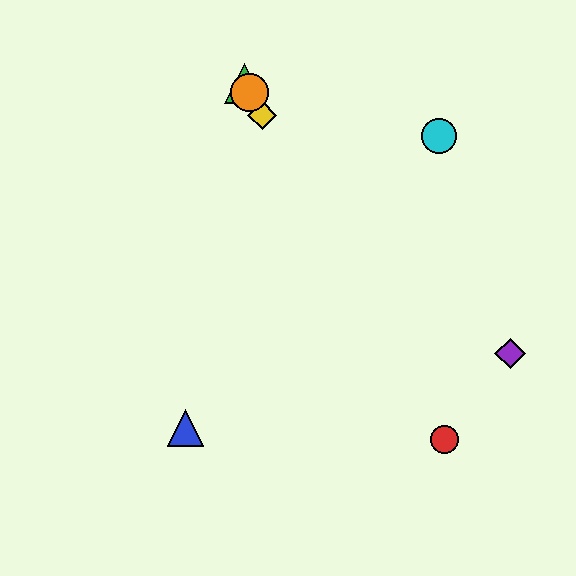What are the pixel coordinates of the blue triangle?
The blue triangle is at (186, 428).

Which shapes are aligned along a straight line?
The red circle, the green triangle, the yellow diamond, the orange circle are aligned along a straight line.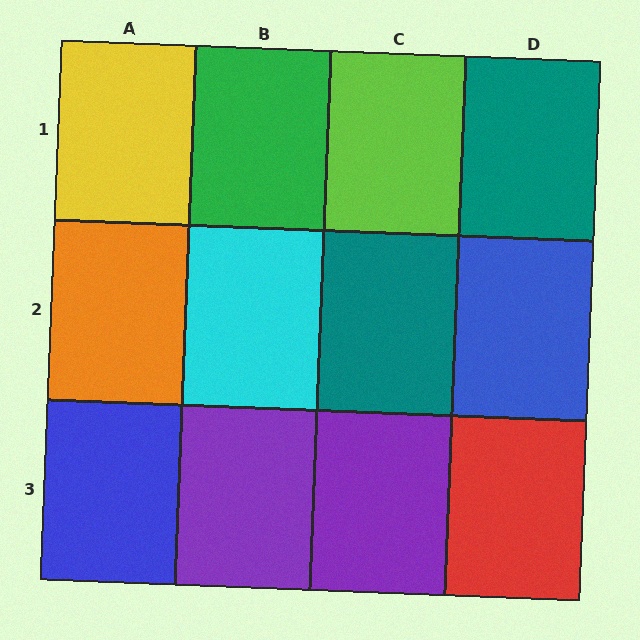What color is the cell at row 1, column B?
Green.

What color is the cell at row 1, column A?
Yellow.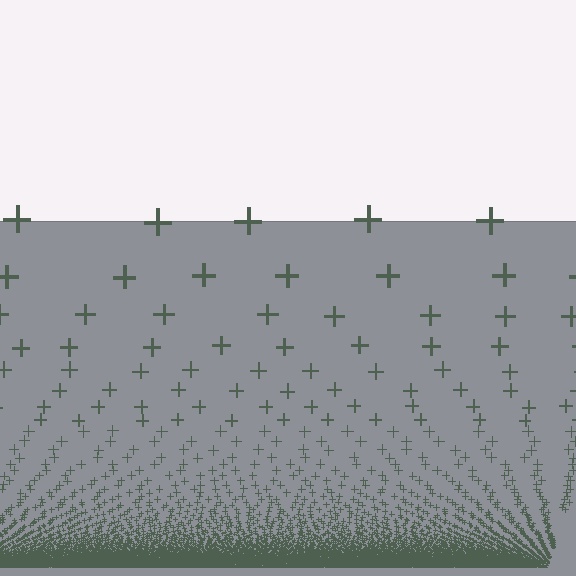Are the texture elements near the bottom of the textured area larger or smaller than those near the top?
Smaller. The gradient is inverted — elements near the bottom are smaller and denser.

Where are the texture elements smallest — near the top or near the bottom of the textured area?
Near the bottom.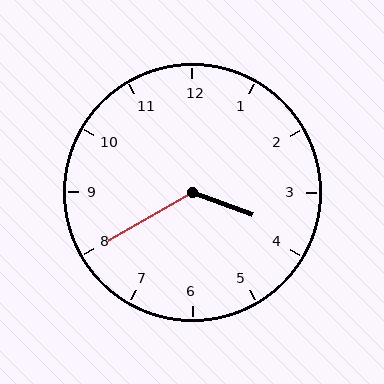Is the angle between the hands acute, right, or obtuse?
It is obtuse.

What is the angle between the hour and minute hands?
Approximately 130 degrees.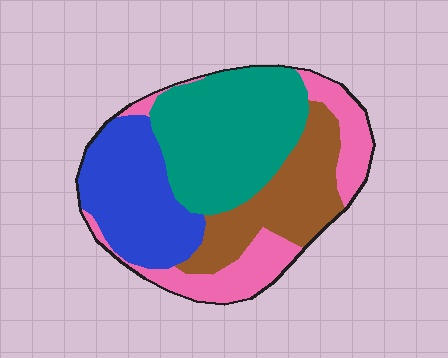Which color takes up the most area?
Teal, at roughly 35%.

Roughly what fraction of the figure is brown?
Brown takes up about one fifth (1/5) of the figure.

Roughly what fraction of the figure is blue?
Blue takes up about one quarter (1/4) of the figure.